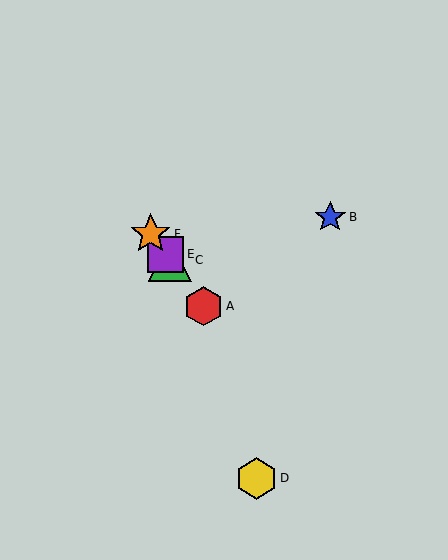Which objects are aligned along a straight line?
Objects A, C, E, F are aligned along a straight line.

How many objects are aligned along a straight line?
4 objects (A, C, E, F) are aligned along a straight line.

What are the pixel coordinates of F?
Object F is at (151, 234).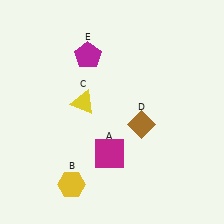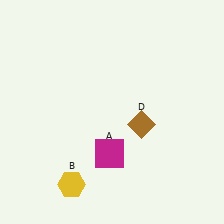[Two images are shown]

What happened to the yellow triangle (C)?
The yellow triangle (C) was removed in Image 2. It was in the top-left area of Image 1.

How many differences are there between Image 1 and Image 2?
There are 2 differences between the two images.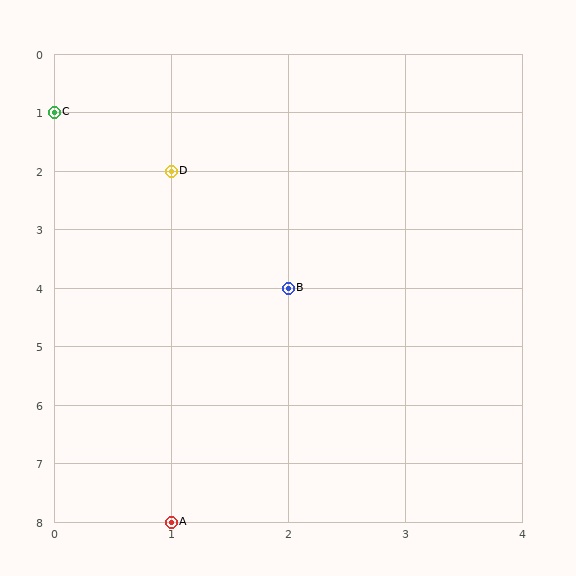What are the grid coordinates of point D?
Point D is at grid coordinates (1, 2).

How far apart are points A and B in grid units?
Points A and B are 1 column and 4 rows apart (about 4.1 grid units diagonally).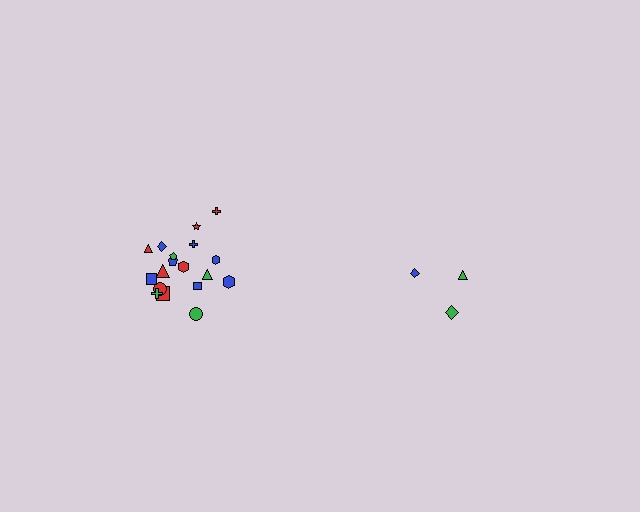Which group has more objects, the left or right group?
The left group.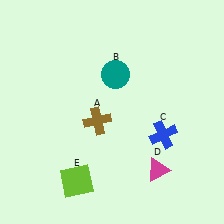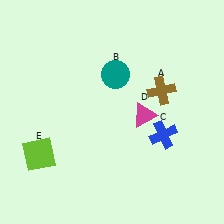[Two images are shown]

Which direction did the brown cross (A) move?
The brown cross (A) moved right.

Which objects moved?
The objects that moved are: the brown cross (A), the magenta triangle (D), the lime square (E).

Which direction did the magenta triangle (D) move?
The magenta triangle (D) moved up.